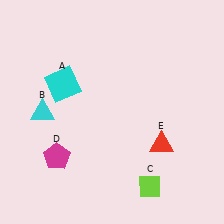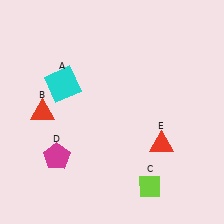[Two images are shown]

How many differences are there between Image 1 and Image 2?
There is 1 difference between the two images.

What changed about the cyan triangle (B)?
In Image 1, B is cyan. In Image 2, it changed to red.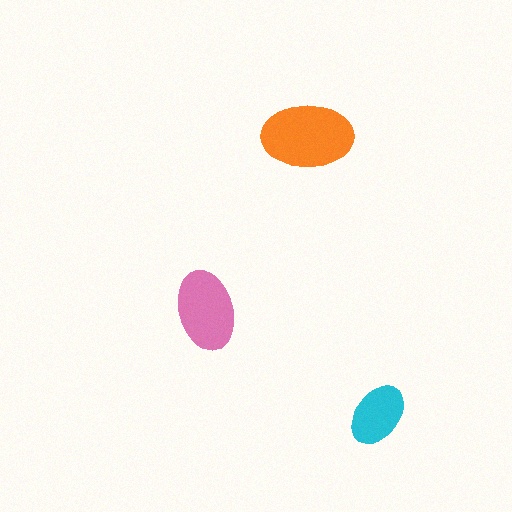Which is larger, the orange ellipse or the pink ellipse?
The orange one.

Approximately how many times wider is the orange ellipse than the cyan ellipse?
About 1.5 times wider.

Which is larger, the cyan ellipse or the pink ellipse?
The pink one.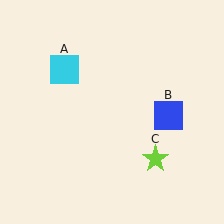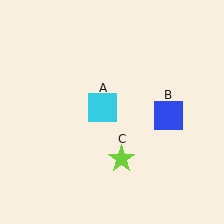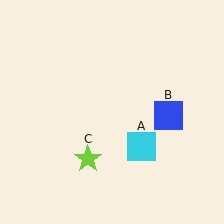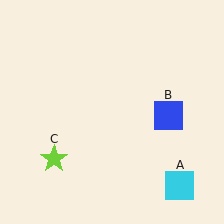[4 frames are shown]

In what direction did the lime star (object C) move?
The lime star (object C) moved left.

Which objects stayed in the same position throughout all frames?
Blue square (object B) remained stationary.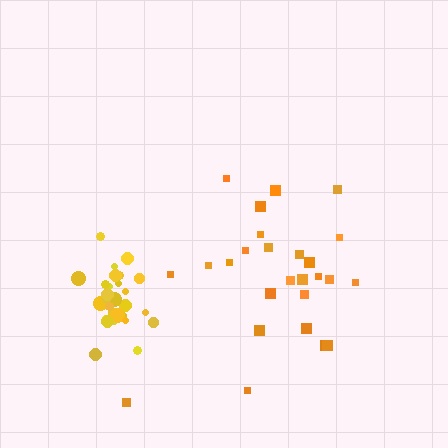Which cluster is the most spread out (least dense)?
Orange.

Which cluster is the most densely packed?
Yellow.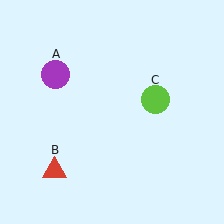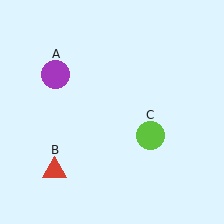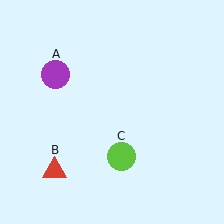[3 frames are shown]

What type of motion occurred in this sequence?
The lime circle (object C) rotated clockwise around the center of the scene.